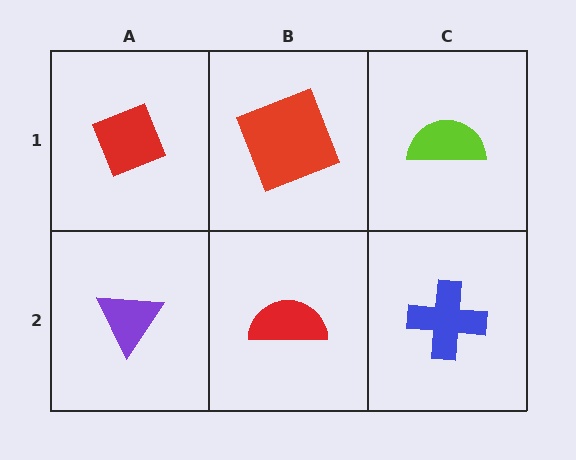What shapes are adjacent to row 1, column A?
A purple triangle (row 2, column A), a red square (row 1, column B).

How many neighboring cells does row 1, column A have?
2.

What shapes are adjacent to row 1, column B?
A red semicircle (row 2, column B), a red diamond (row 1, column A), a lime semicircle (row 1, column C).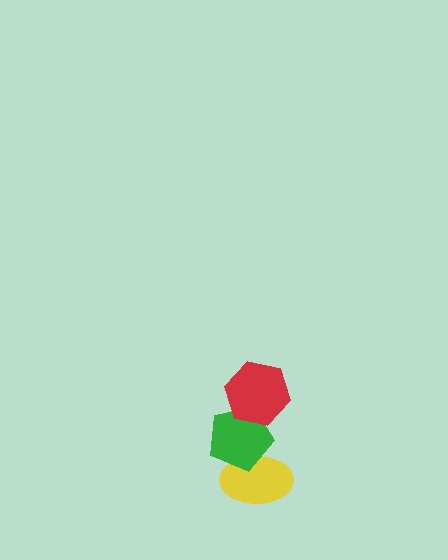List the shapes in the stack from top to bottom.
From top to bottom: the red hexagon, the green pentagon, the yellow ellipse.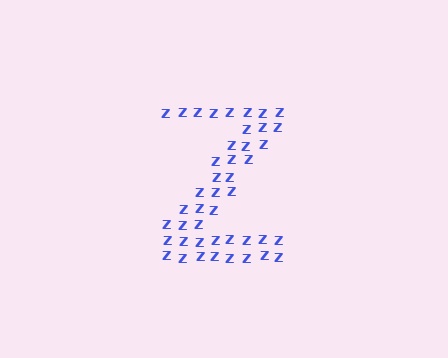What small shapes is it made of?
It is made of small letter Z's.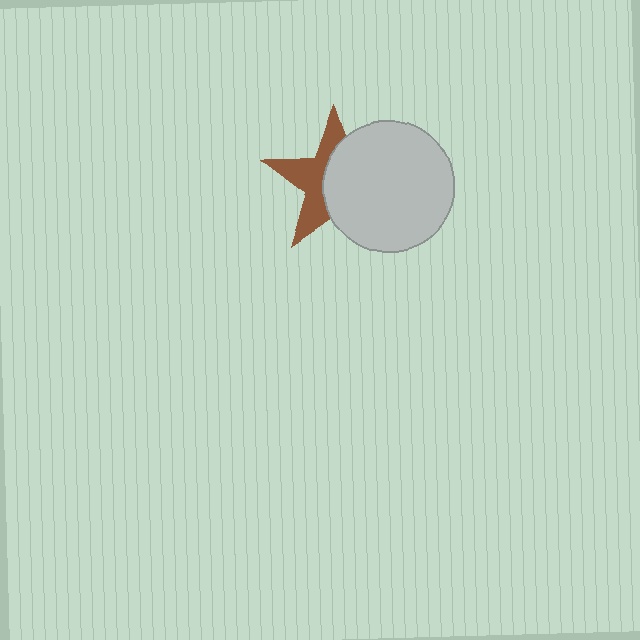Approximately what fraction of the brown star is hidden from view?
Roughly 55% of the brown star is hidden behind the light gray circle.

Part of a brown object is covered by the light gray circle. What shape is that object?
It is a star.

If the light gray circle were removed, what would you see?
You would see the complete brown star.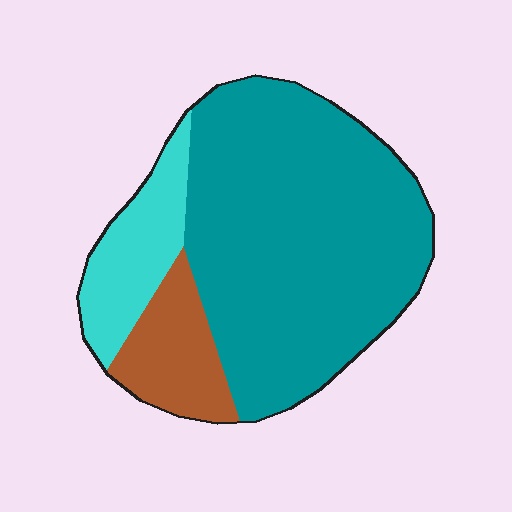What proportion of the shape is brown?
Brown covers roughly 15% of the shape.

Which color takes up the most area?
Teal, at roughly 70%.